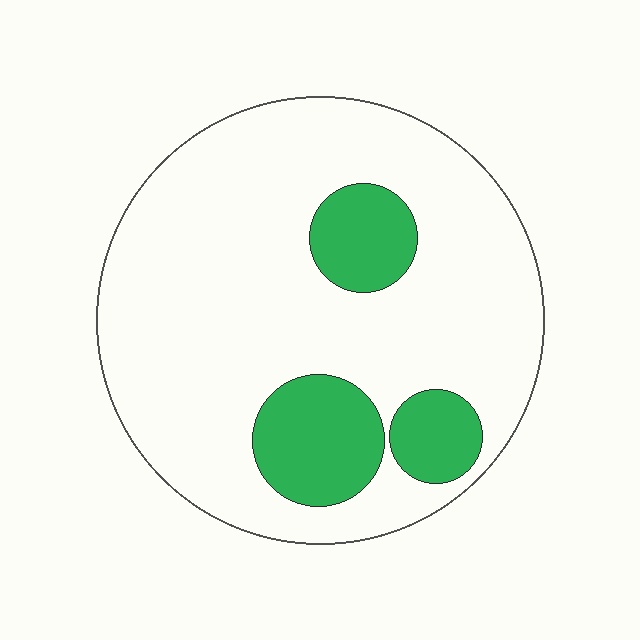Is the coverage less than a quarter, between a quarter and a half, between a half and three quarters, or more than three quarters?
Less than a quarter.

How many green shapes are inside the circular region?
3.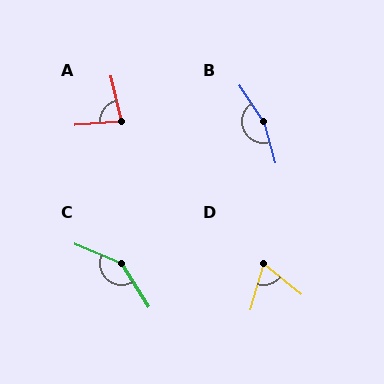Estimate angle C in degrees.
Approximately 145 degrees.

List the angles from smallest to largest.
D (68°), A (81°), C (145°), B (162°).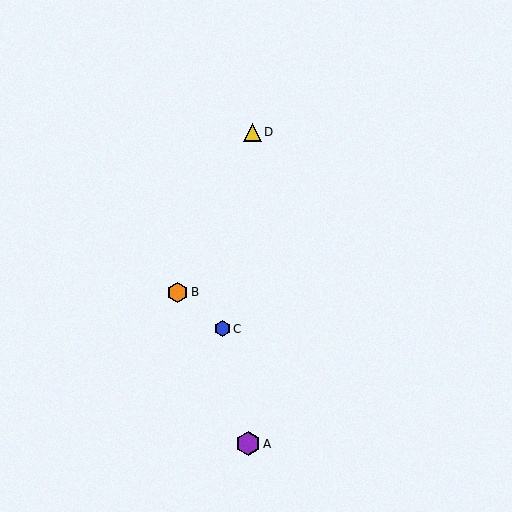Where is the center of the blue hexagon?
The center of the blue hexagon is at (222, 329).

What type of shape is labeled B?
Shape B is an orange hexagon.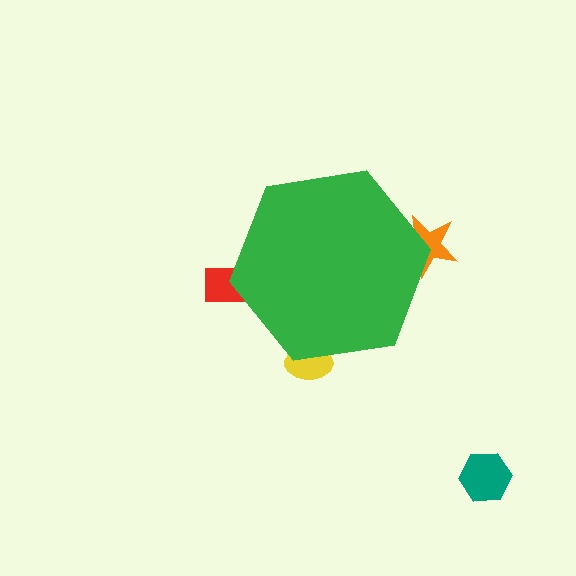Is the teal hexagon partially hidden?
No, the teal hexagon is fully visible.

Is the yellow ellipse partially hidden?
Yes, the yellow ellipse is partially hidden behind the green hexagon.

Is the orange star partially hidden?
Yes, the orange star is partially hidden behind the green hexagon.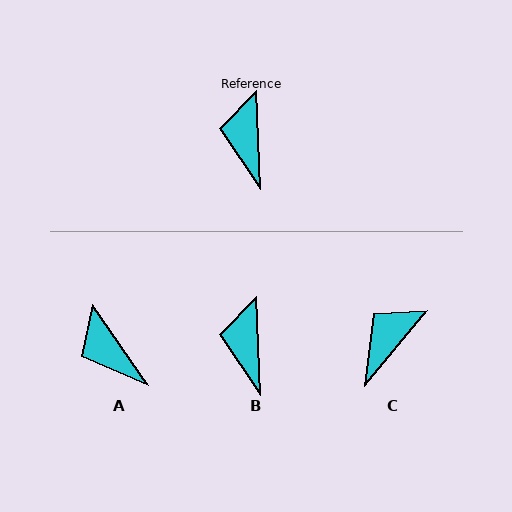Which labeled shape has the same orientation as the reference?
B.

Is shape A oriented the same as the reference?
No, it is off by about 33 degrees.